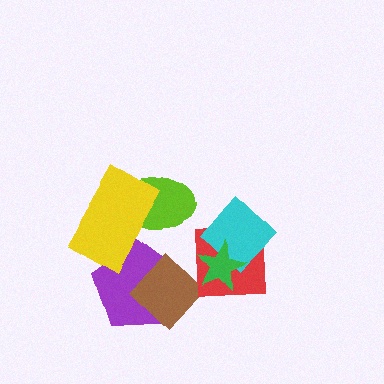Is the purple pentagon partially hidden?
Yes, it is partially covered by another shape.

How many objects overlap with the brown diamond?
1 object overlaps with the brown diamond.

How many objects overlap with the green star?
2 objects overlap with the green star.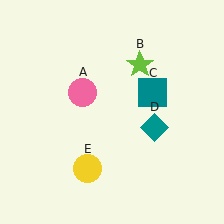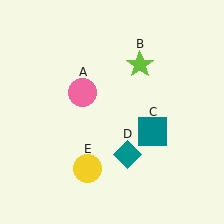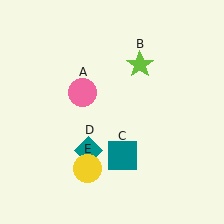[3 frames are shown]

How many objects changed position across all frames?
2 objects changed position: teal square (object C), teal diamond (object D).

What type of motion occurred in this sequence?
The teal square (object C), teal diamond (object D) rotated clockwise around the center of the scene.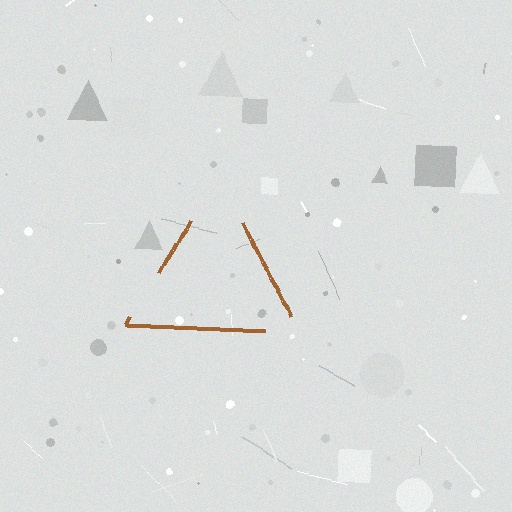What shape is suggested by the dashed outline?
The dashed outline suggests a triangle.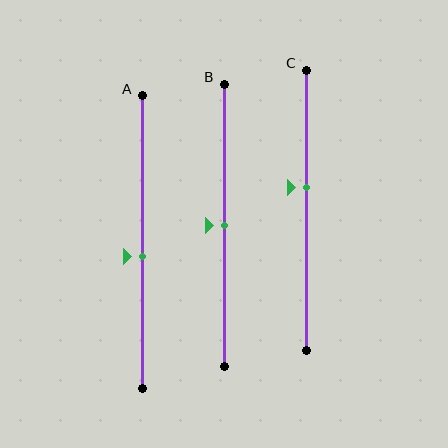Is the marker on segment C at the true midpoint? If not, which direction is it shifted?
No, the marker on segment C is shifted upward by about 8% of the segment length.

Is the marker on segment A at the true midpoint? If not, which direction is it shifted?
No, the marker on segment A is shifted downward by about 5% of the segment length.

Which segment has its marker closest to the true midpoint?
Segment B has its marker closest to the true midpoint.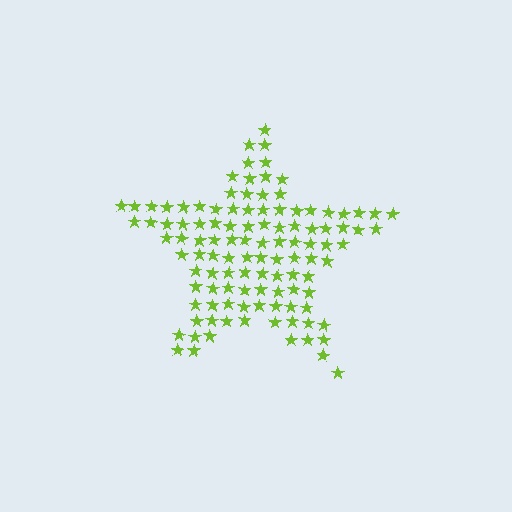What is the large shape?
The large shape is a star.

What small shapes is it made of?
It is made of small stars.